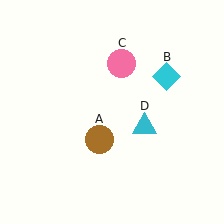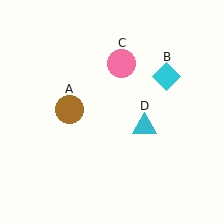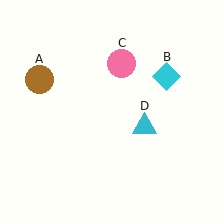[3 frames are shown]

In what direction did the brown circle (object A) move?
The brown circle (object A) moved up and to the left.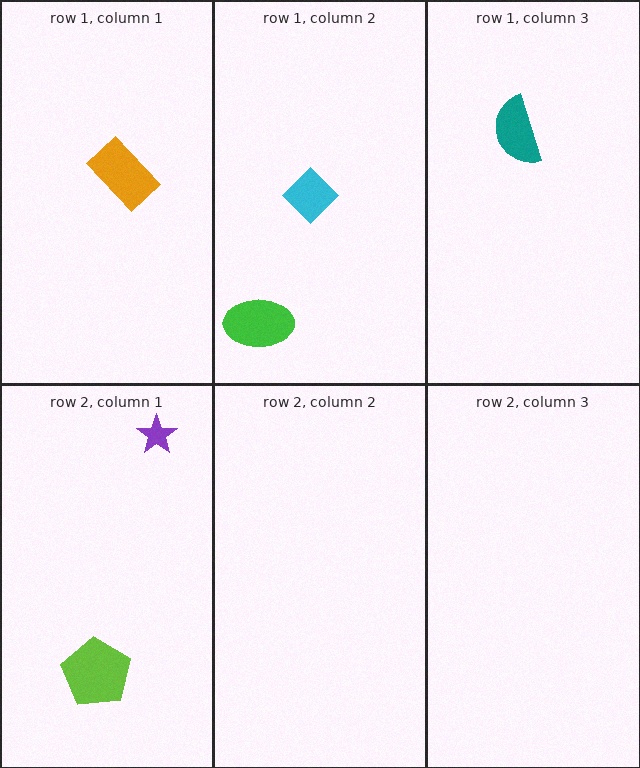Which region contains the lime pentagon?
The row 2, column 1 region.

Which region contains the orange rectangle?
The row 1, column 1 region.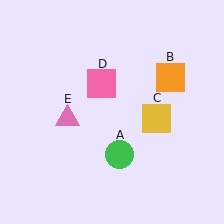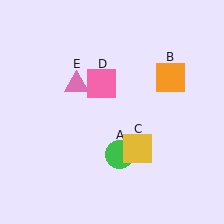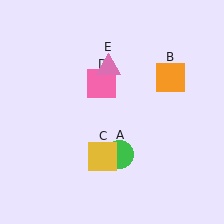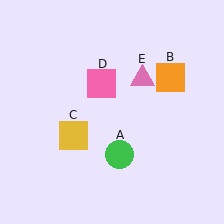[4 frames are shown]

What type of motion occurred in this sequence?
The yellow square (object C), pink triangle (object E) rotated clockwise around the center of the scene.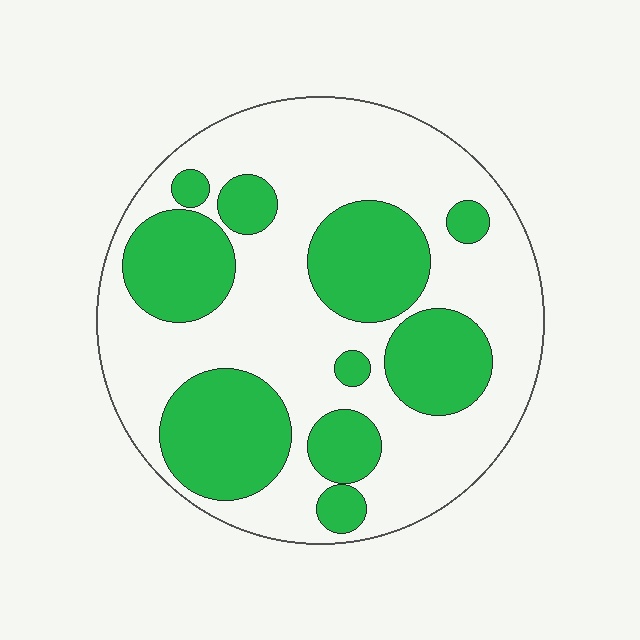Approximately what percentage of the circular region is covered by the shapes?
Approximately 35%.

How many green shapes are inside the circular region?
10.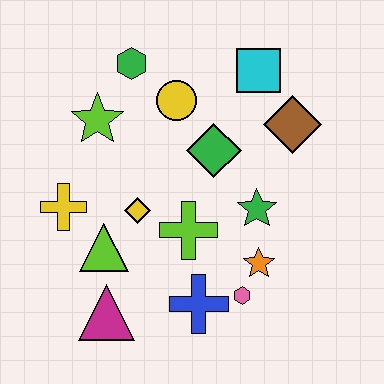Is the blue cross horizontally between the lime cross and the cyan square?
Yes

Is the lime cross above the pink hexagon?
Yes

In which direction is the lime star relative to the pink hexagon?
The lime star is above the pink hexagon.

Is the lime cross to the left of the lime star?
No